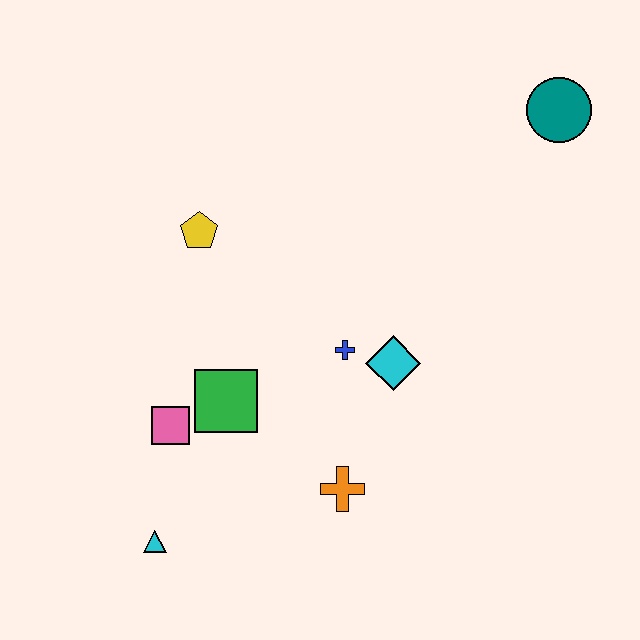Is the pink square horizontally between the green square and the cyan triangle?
Yes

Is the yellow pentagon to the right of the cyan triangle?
Yes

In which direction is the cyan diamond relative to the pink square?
The cyan diamond is to the right of the pink square.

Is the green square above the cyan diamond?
No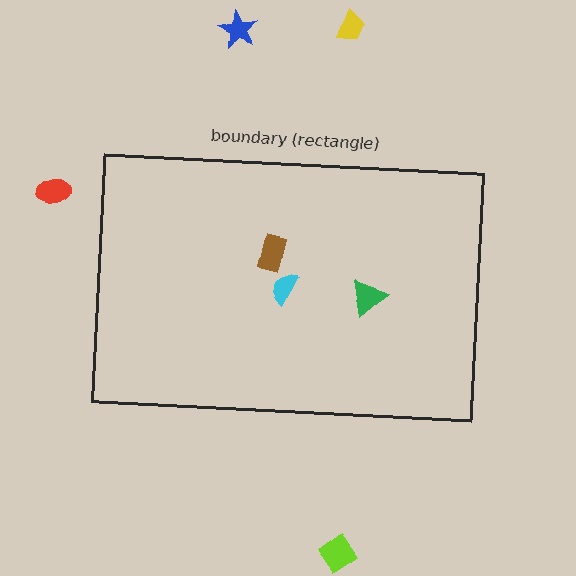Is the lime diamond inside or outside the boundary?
Outside.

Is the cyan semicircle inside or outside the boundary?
Inside.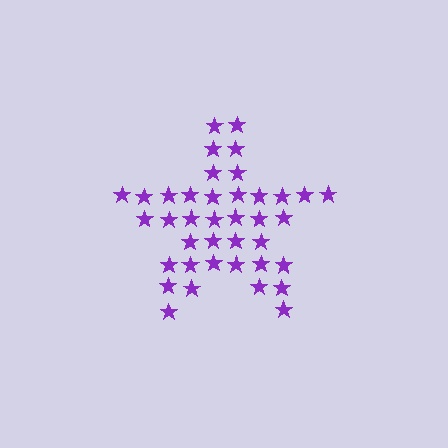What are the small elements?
The small elements are stars.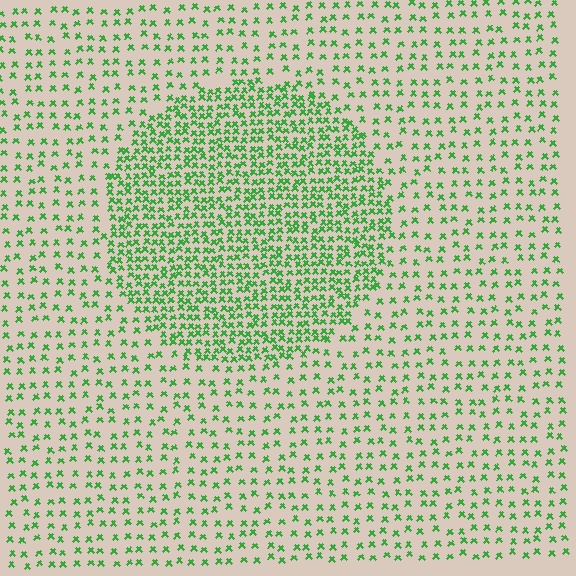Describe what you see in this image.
The image contains small green elements arranged at two different densities. A circle-shaped region is visible where the elements are more densely packed than the surrounding area.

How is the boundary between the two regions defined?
The boundary is defined by a change in element density (approximately 2.3x ratio). All elements are the same color, size, and shape.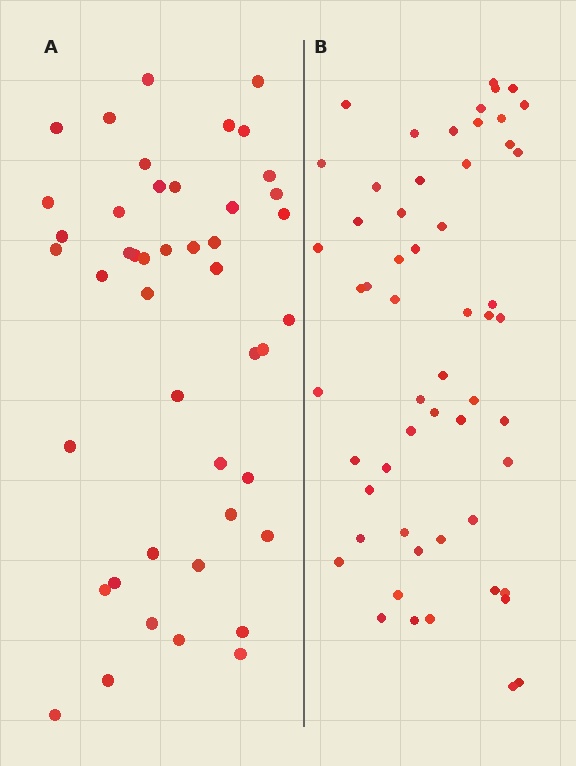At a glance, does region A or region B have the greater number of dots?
Region B (the right region) has more dots.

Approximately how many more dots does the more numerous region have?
Region B has roughly 12 or so more dots than region A.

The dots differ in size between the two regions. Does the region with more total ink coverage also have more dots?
No. Region A has more total ink coverage because its dots are larger, but region B actually contains more individual dots. Total area can be misleading — the number of items is what matters here.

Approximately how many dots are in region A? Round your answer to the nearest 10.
About 40 dots. (The exact count is 45, which rounds to 40.)